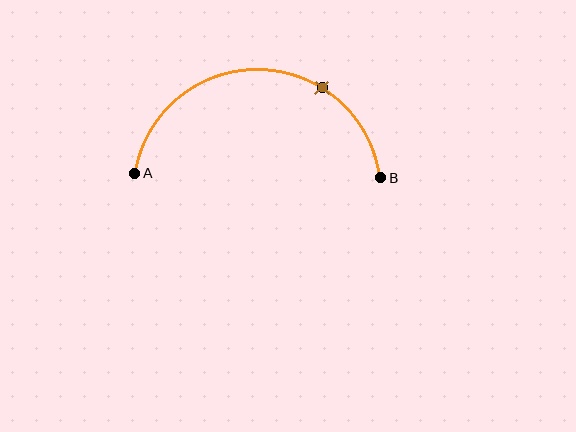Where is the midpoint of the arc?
The arc midpoint is the point on the curve farthest from the straight line joining A and B. It sits above that line.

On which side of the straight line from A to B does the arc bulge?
The arc bulges above the straight line connecting A and B.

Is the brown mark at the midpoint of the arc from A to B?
No. The brown mark lies on the arc but is closer to endpoint B. The arc midpoint would be at the point on the curve equidistant along the arc from both A and B.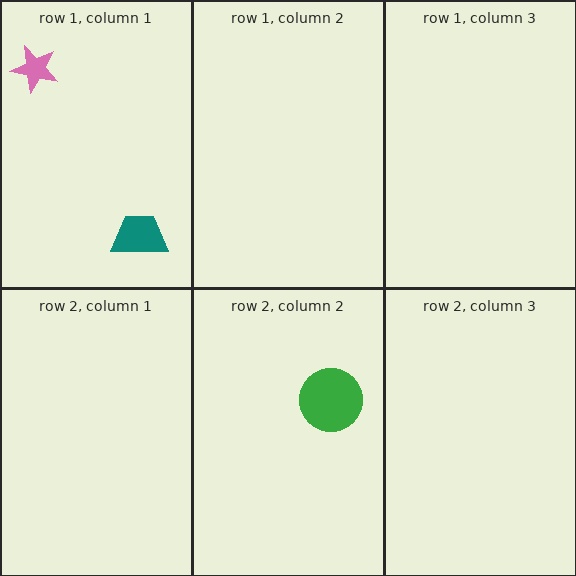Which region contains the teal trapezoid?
The row 1, column 1 region.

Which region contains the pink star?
The row 1, column 1 region.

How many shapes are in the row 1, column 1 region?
2.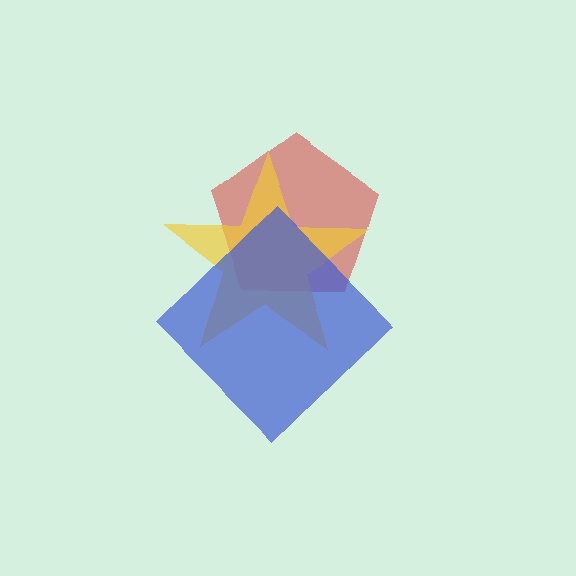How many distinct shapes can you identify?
There are 3 distinct shapes: a red pentagon, a yellow star, a blue diamond.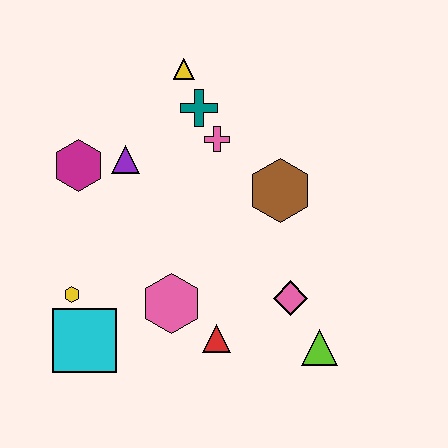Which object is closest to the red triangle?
The pink hexagon is closest to the red triangle.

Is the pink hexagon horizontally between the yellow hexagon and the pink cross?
Yes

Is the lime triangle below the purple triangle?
Yes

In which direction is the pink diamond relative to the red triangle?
The pink diamond is to the right of the red triangle.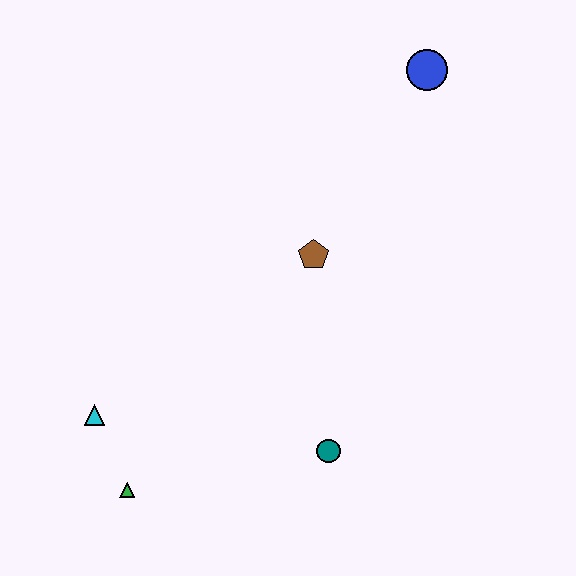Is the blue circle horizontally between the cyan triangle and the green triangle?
No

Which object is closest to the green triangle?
The cyan triangle is closest to the green triangle.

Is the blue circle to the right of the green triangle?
Yes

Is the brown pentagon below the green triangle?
No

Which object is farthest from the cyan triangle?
The blue circle is farthest from the cyan triangle.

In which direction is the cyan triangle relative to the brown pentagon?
The cyan triangle is to the left of the brown pentagon.